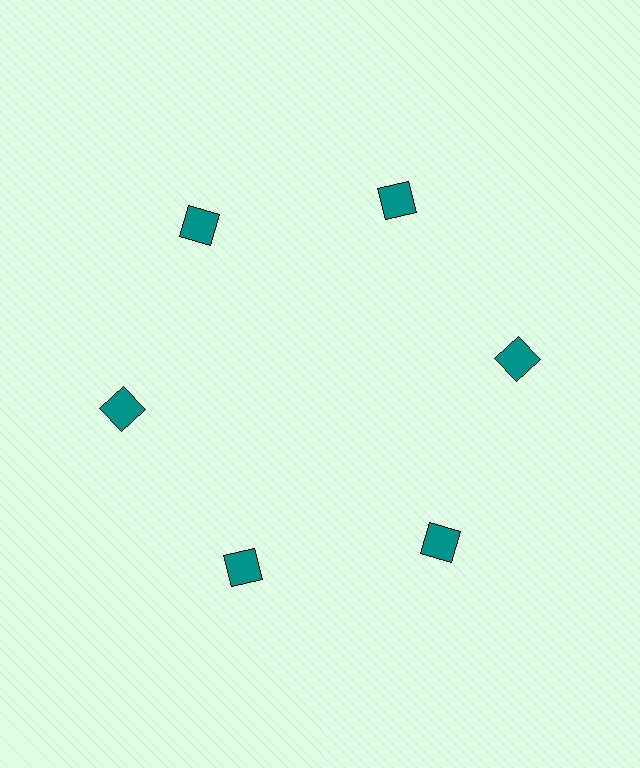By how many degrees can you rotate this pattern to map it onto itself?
The pattern maps onto itself every 60 degrees of rotation.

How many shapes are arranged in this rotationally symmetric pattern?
There are 6 shapes, arranged in 6 groups of 1.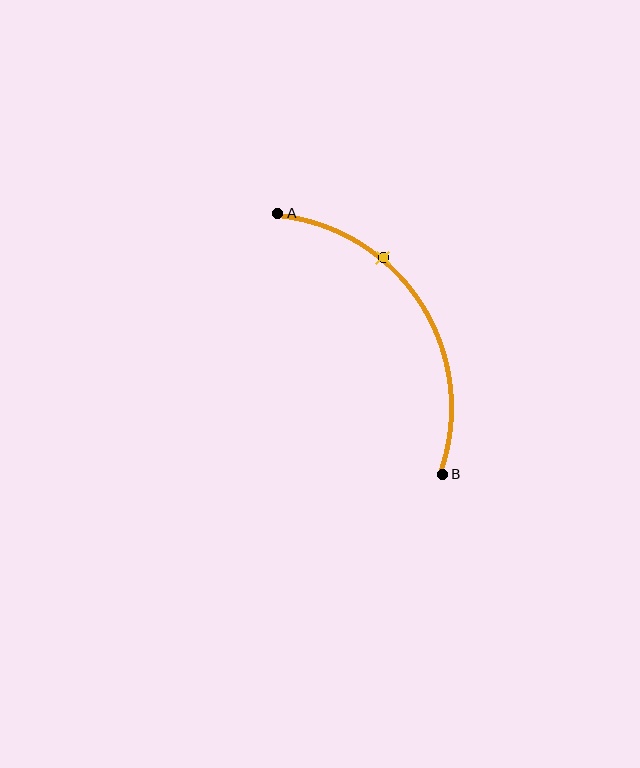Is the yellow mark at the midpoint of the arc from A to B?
No. The yellow mark lies on the arc but is closer to endpoint A. The arc midpoint would be at the point on the curve equidistant along the arc from both A and B.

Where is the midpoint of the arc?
The arc midpoint is the point on the curve farthest from the straight line joining A and B. It sits to the right of that line.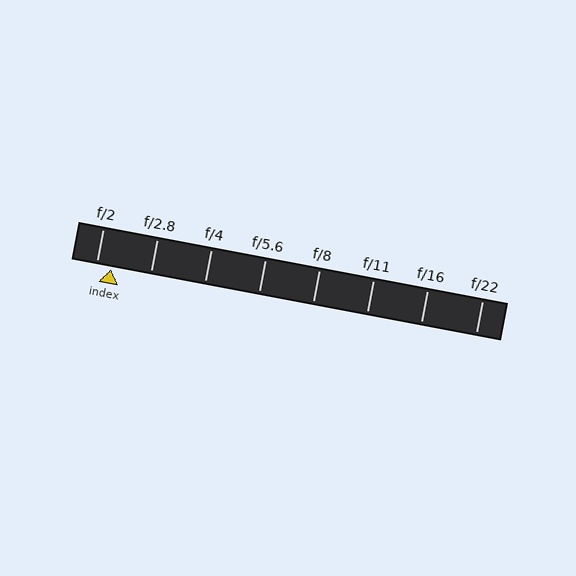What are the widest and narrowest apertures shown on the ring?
The widest aperture shown is f/2 and the narrowest is f/22.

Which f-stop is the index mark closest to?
The index mark is closest to f/2.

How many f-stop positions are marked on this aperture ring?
There are 8 f-stop positions marked.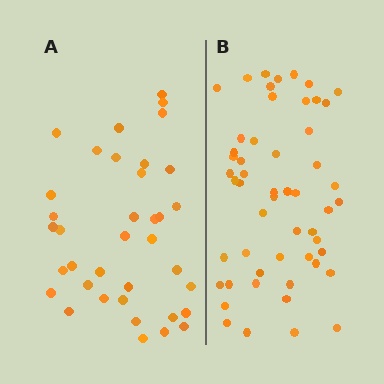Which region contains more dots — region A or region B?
Region B (the right region) has more dots.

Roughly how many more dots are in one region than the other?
Region B has approximately 15 more dots than region A.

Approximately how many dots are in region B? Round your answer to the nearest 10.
About 50 dots. (The exact count is 53, which rounds to 50.)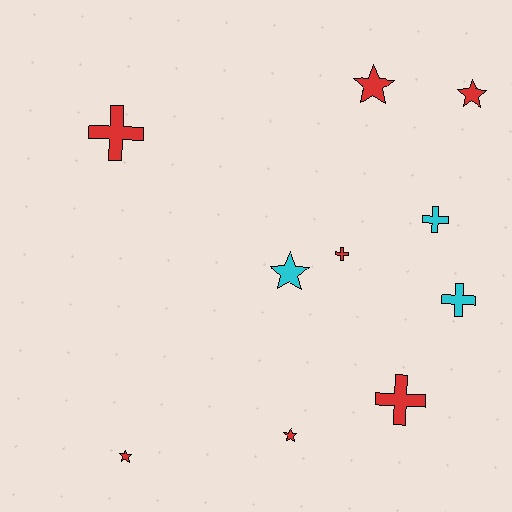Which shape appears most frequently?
Cross, with 5 objects.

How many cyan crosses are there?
There are 2 cyan crosses.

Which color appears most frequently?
Red, with 7 objects.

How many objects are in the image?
There are 10 objects.